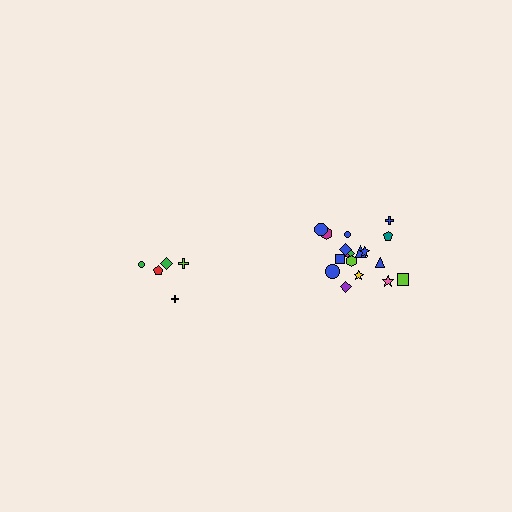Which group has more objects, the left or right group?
The right group.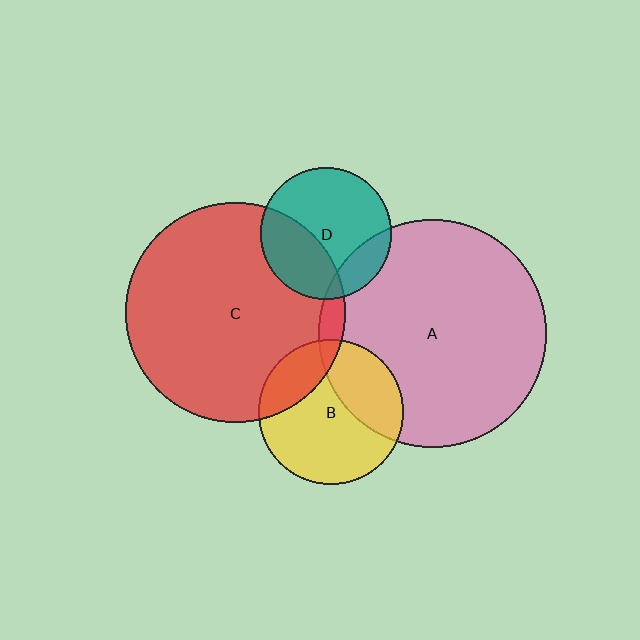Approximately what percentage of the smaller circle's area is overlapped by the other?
Approximately 35%.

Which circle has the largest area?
Circle A (pink).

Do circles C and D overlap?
Yes.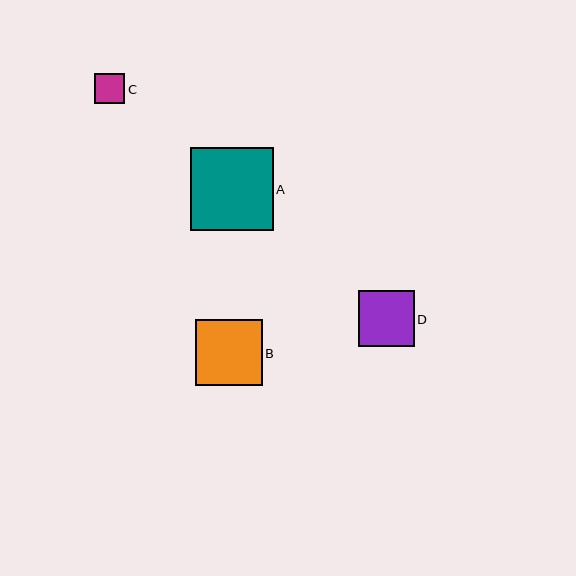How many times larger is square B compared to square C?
Square B is approximately 2.2 times the size of square C.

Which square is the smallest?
Square C is the smallest with a size of approximately 30 pixels.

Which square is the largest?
Square A is the largest with a size of approximately 83 pixels.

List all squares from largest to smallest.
From largest to smallest: A, B, D, C.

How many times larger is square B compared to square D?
Square B is approximately 1.2 times the size of square D.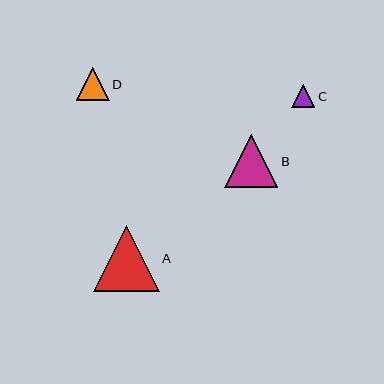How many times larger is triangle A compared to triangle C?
Triangle A is approximately 2.8 times the size of triangle C.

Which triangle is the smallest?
Triangle C is the smallest with a size of approximately 23 pixels.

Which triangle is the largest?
Triangle A is the largest with a size of approximately 66 pixels.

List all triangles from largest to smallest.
From largest to smallest: A, B, D, C.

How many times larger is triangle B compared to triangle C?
Triangle B is approximately 2.3 times the size of triangle C.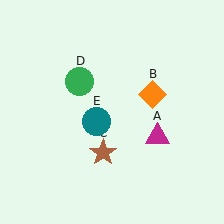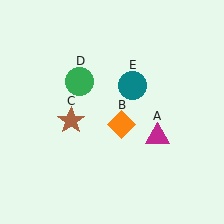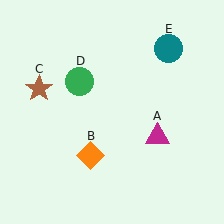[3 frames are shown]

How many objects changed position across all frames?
3 objects changed position: orange diamond (object B), brown star (object C), teal circle (object E).